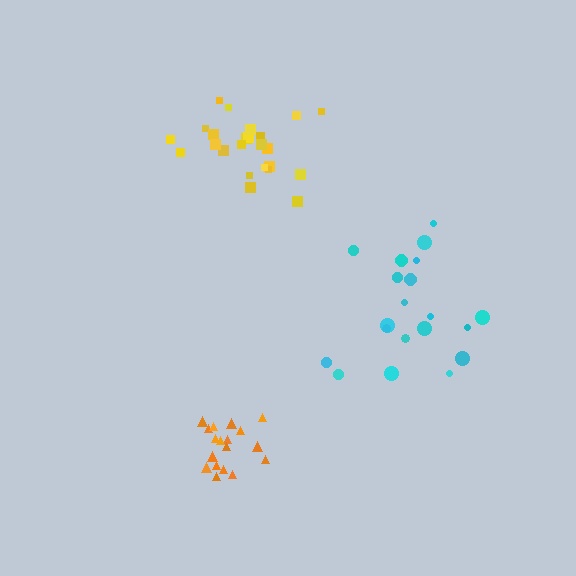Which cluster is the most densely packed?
Orange.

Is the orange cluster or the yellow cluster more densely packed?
Orange.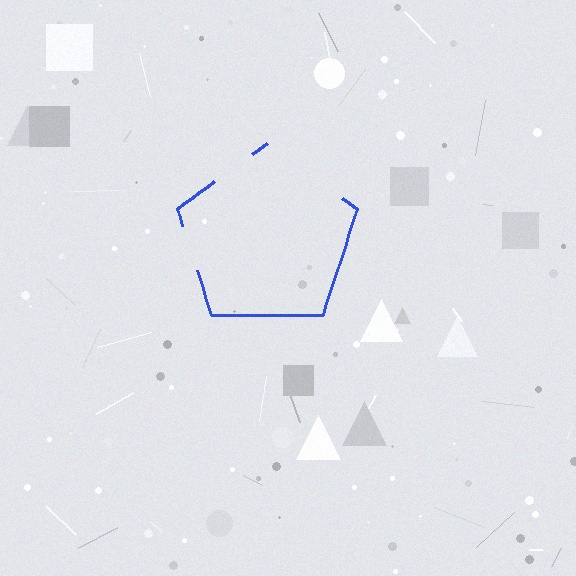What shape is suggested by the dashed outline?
The dashed outline suggests a pentagon.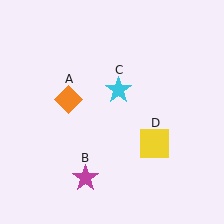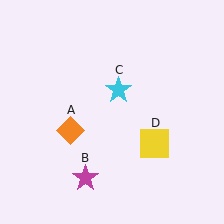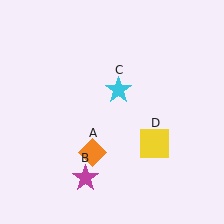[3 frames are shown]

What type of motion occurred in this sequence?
The orange diamond (object A) rotated counterclockwise around the center of the scene.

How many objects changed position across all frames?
1 object changed position: orange diamond (object A).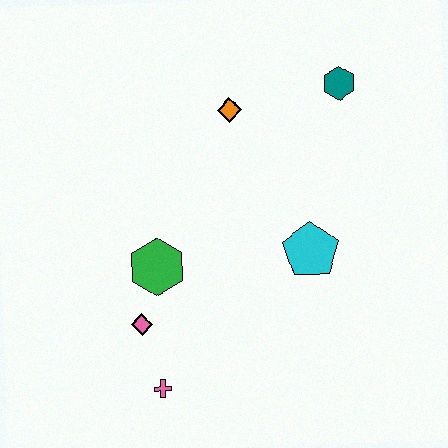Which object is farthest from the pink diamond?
The teal hexagon is farthest from the pink diamond.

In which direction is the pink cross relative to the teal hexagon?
The pink cross is below the teal hexagon.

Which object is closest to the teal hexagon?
The orange diamond is closest to the teal hexagon.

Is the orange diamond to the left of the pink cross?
No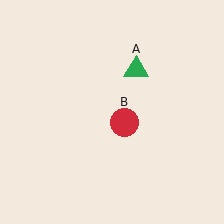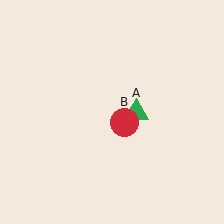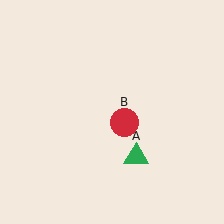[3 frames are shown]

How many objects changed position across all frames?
1 object changed position: green triangle (object A).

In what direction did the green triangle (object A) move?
The green triangle (object A) moved down.